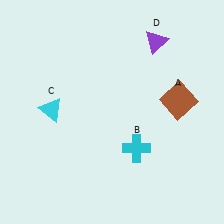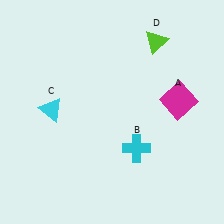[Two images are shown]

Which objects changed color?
A changed from brown to magenta. D changed from purple to lime.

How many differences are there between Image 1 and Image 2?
There are 2 differences between the two images.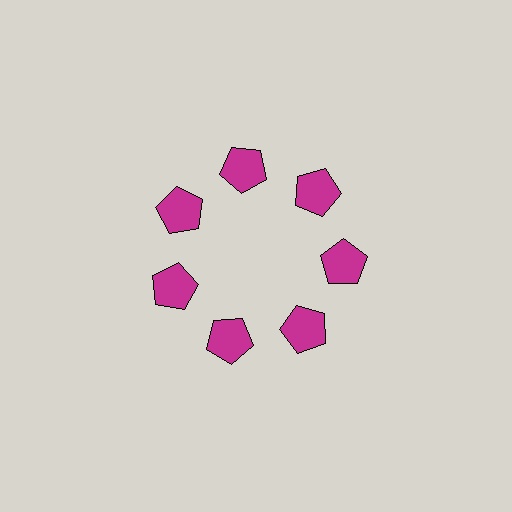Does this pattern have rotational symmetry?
Yes, this pattern has 7-fold rotational symmetry. It looks the same after rotating 51 degrees around the center.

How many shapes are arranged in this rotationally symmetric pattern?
There are 7 shapes, arranged in 7 groups of 1.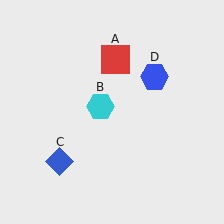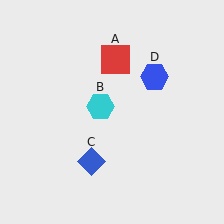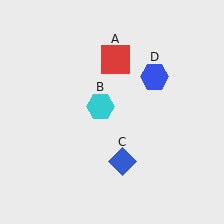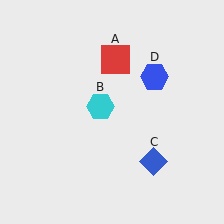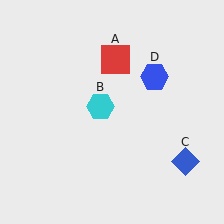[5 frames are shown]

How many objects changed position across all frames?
1 object changed position: blue diamond (object C).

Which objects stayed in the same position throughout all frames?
Red square (object A) and cyan hexagon (object B) and blue hexagon (object D) remained stationary.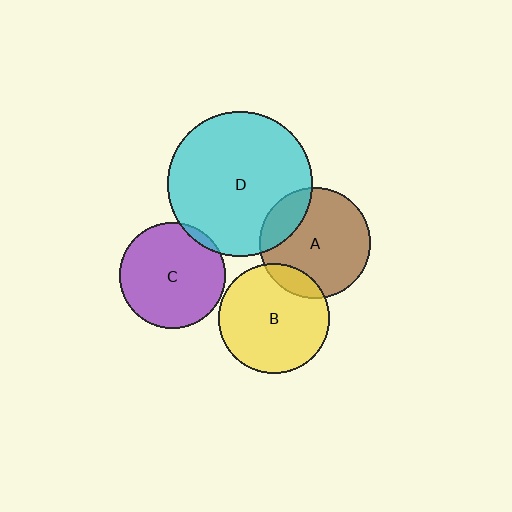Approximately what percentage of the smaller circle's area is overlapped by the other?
Approximately 10%.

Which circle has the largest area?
Circle D (cyan).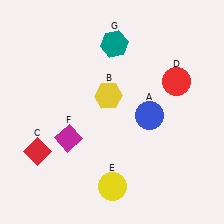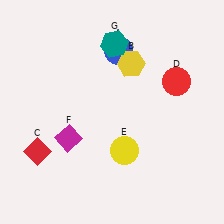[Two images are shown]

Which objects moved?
The objects that moved are: the blue circle (A), the yellow hexagon (B), the yellow circle (E).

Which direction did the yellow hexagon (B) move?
The yellow hexagon (B) moved up.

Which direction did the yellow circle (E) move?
The yellow circle (E) moved up.